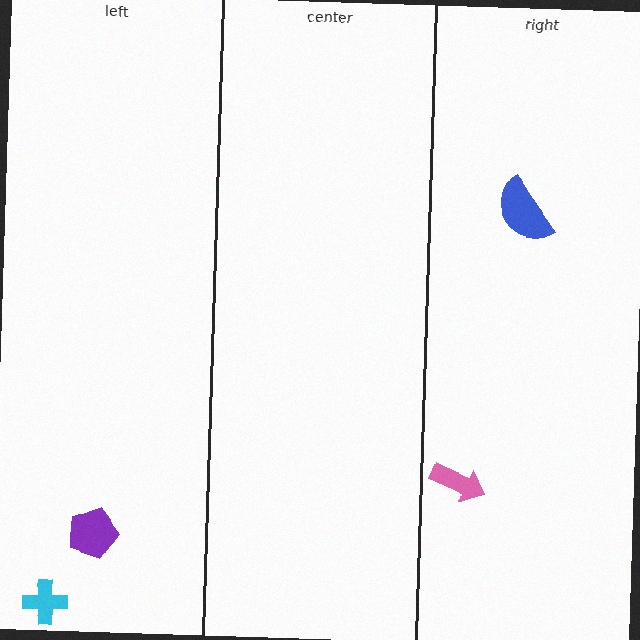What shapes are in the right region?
The pink arrow, the blue semicircle.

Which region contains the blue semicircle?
The right region.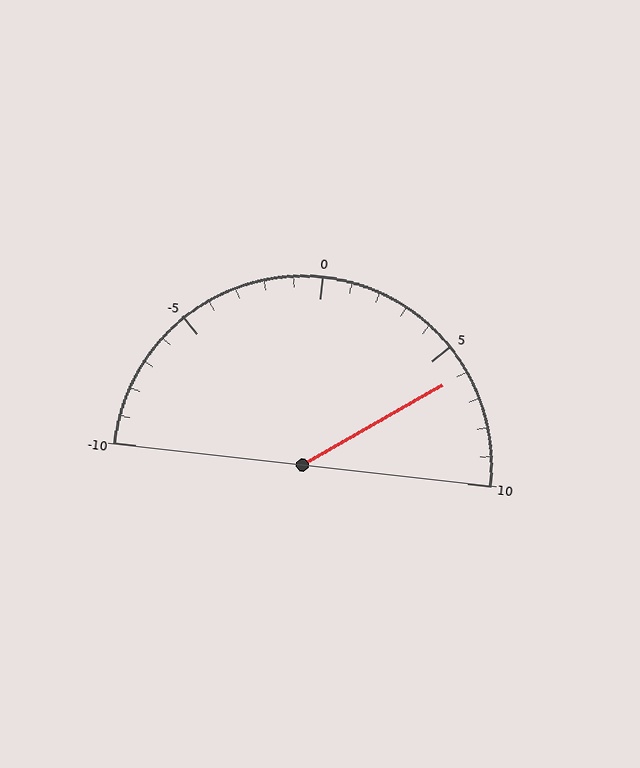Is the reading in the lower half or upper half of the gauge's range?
The reading is in the upper half of the range (-10 to 10).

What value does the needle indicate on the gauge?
The needle indicates approximately 6.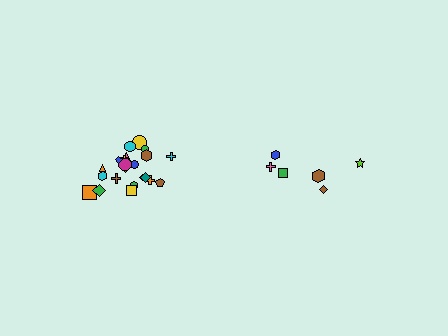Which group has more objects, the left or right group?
The left group.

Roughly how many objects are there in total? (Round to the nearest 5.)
Roughly 30 objects in total.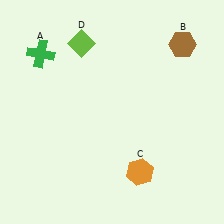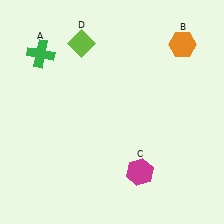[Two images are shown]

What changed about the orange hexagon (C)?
In Image 1, C is orange. In Image 2, it changed to magenta.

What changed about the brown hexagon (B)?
In Image 1, B is brown. In Image 2, it changed to orange.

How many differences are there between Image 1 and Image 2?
There are 2 differences between the two images.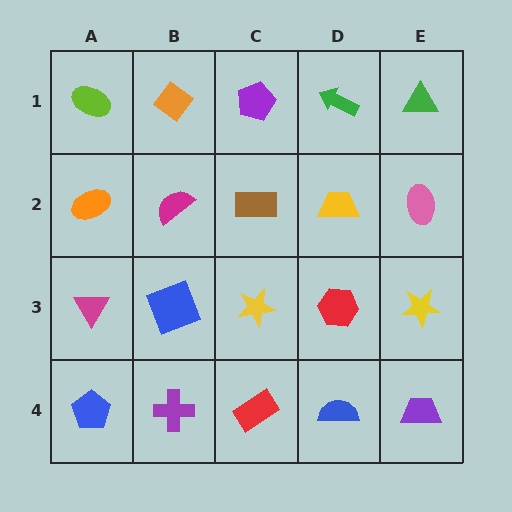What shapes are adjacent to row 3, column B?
A magenta semicircle (row 2, column B), a purple cross (row 4, column B), a magenta triangle (row 3, column A), a yellow star (row 3, column C).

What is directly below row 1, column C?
A brown rectangle.